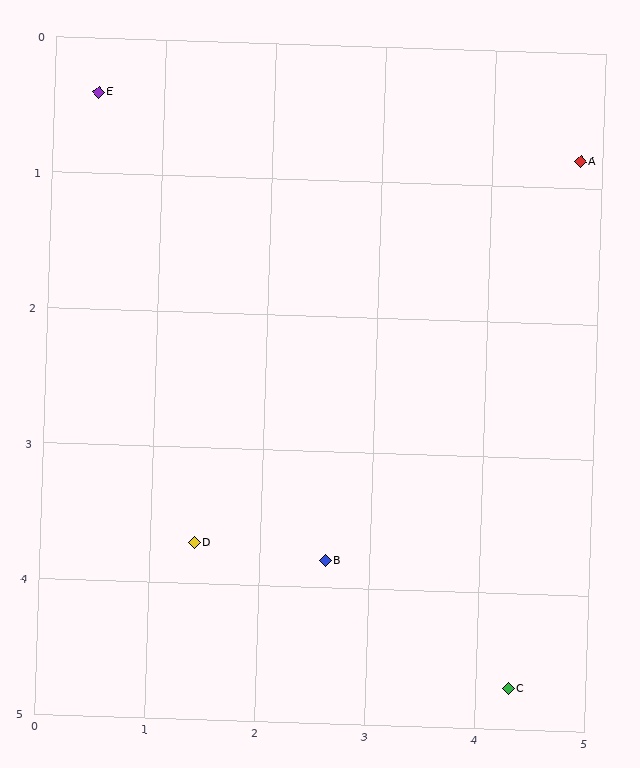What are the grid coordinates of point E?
Point E is at approximately (0.4, 0.4).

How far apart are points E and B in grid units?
Points E and B are about 4.0 grid units apart.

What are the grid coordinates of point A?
Point A is at approximately (4.8, 0.8).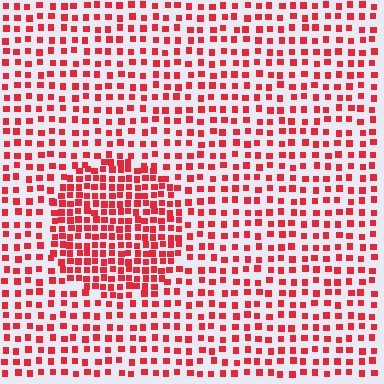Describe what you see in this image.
The image contains small red elements arranged at two different densities. A circle-shaped region is visible where the elements are more densely packed than the surrounding area.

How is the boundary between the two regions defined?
The boundary is defined by a change in element density (approximately 1.9x ratio). All elements are the same color, size, and shape.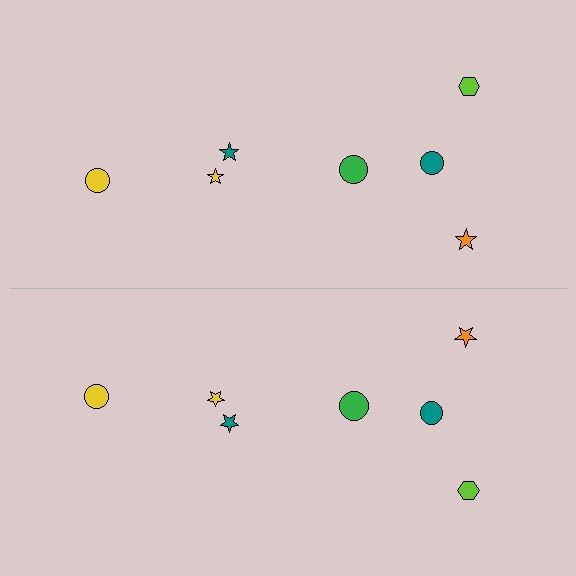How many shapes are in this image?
There are 14 shapes in this image.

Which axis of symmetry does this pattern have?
The pattern has a horizontal axis of symmetry running through the center of the image.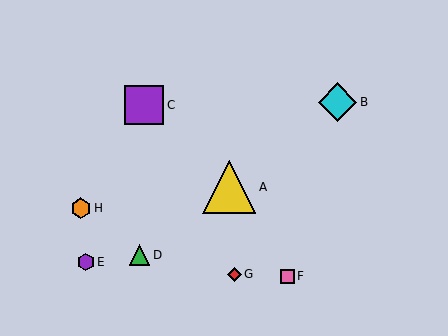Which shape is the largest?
The yellow triangle (labeled A) is the largest.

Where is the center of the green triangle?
The center of the green triangle is at (139, 255).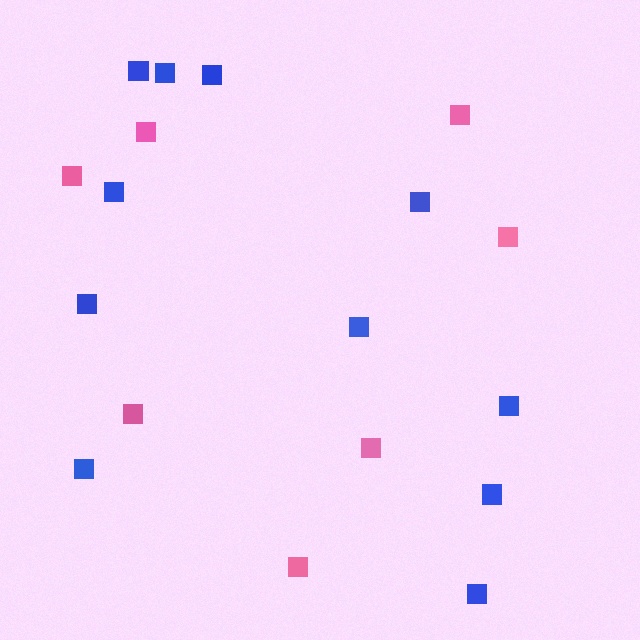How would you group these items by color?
There are 2 groups: one group of blue squares (11) and one group of pink squares (7).